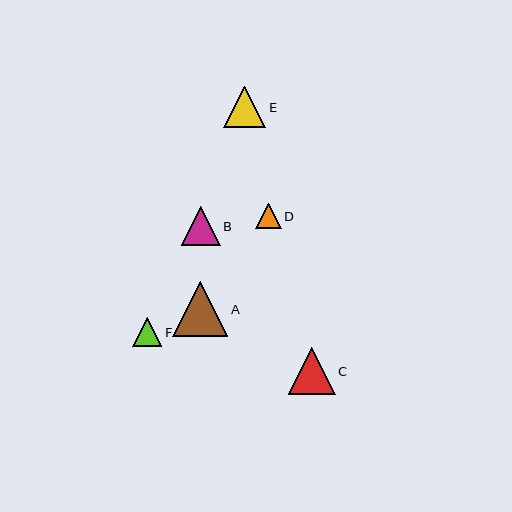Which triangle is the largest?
Triangle A is the largest with a size of approximately 56 pixels.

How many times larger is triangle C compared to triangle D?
Triangle C is approximately 1.8 times the size of triangle D.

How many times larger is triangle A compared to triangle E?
Triangle A is approximately 1.3 times the size of triangle E.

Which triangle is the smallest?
Triangle D is the smallest with a size of approximately 25 pixels.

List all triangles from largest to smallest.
From largest to smallest: A, C, E, B, F, D.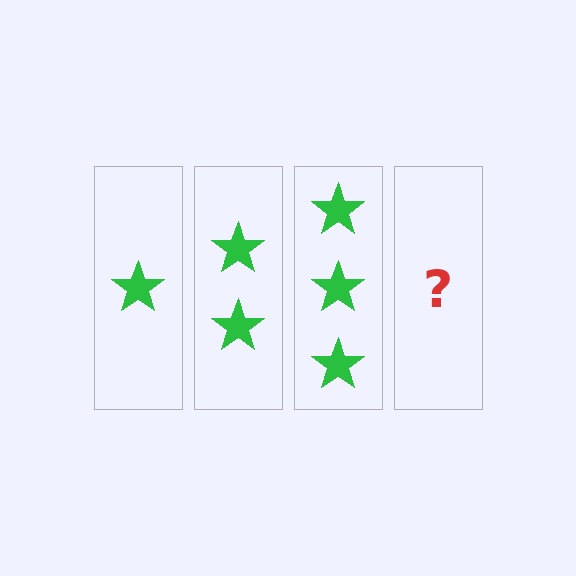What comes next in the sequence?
The next element should be 4 stars.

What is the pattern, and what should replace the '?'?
The pattern is that each step adds one more star. The '?' should be 4 stars.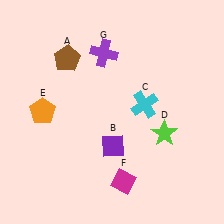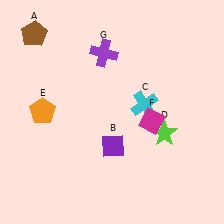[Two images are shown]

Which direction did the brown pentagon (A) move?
The brown pentagon (A) moved left.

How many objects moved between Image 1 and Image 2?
2 objects moved between the two images.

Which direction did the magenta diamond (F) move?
The magenta diamond (F) moved up.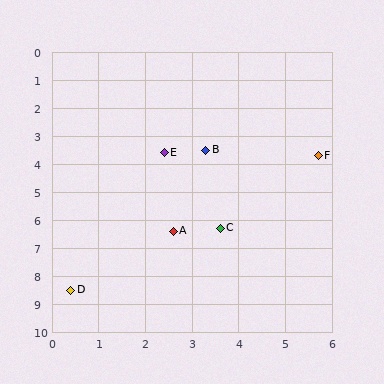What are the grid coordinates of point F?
Point F is at approximately (5.7, 3.7).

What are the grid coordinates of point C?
Point C is at approximately (3.6, 6.3).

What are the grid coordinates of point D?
Point D is at approximately (0.4, 8.5).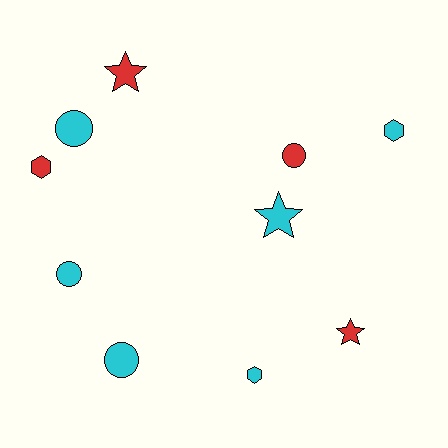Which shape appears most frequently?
Circle, with 4 objects.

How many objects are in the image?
There are 10 objects.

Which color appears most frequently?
Cyan, with 6 objects.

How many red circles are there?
There is 1 red circle.